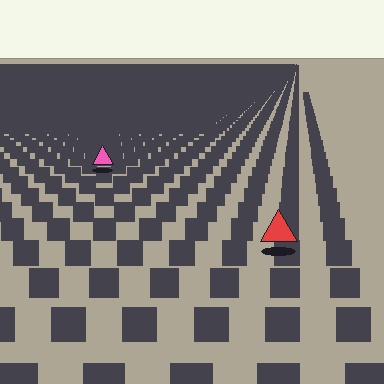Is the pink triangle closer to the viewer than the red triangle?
No. The red triangle is closer — you can tell from the texture gradient: the ground texture is coarser near it.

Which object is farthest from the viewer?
The pink triangle is farthest from the viewer. It appears smaller and the ground texture around it is denser.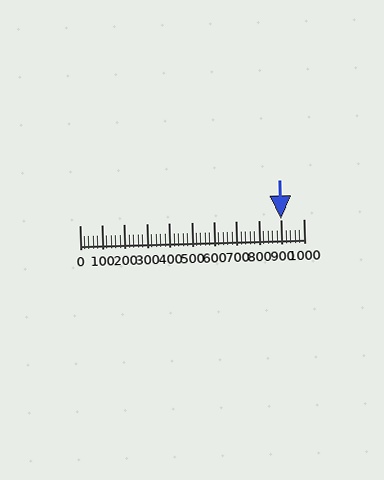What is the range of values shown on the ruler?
The ruler shows values from 0 to 1000.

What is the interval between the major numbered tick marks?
The major tick marks are spaced 100 units apart.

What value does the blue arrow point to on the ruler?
The blue arrow points to approximately 900.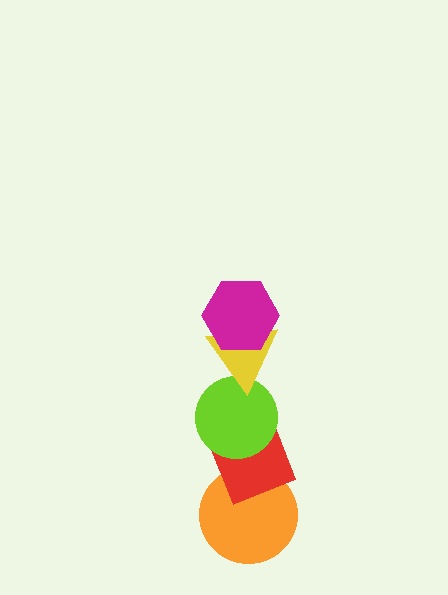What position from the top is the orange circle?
The orange circle is 5th from the top.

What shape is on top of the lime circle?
The yellow triangle is on top of the lime circle.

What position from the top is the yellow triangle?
The yellow triangle is 2nd from the top.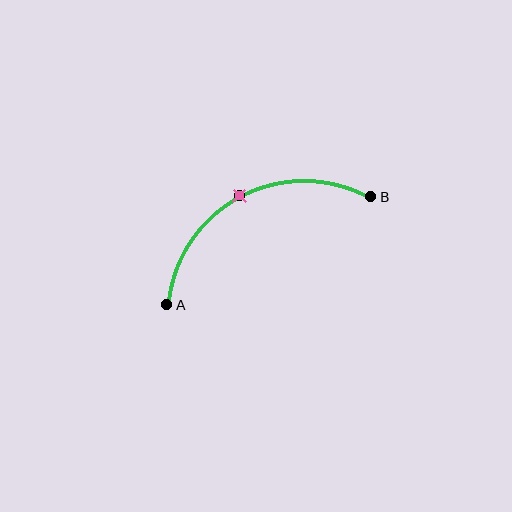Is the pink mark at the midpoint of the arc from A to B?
Yes. The pink mark lies on the arc at equal arc-length from both A and B — it is the arc midpoint.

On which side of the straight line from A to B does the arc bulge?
The arc bulges above the straight line connecting A and B.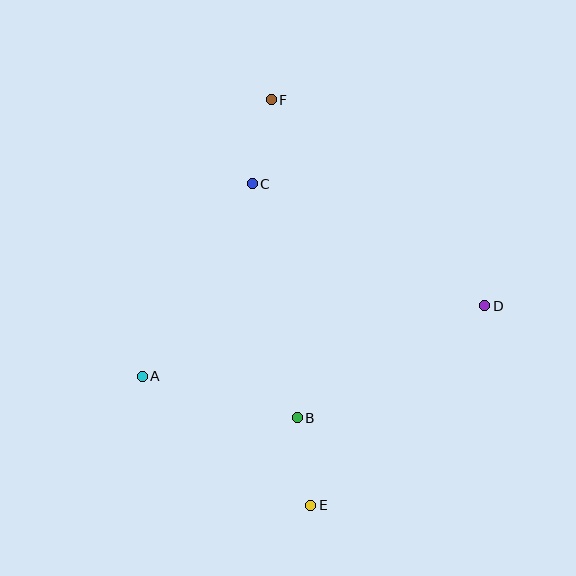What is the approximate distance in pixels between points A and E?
The distance between A and E is approximately 212 pixels.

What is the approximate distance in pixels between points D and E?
The distance between D and E is approximately 265 pixels.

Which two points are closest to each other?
Points C and F are closest to each other.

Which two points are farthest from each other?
Points E and F are farthest from each other.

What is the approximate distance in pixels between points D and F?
The distance between D and F is approximately 296 pixels.